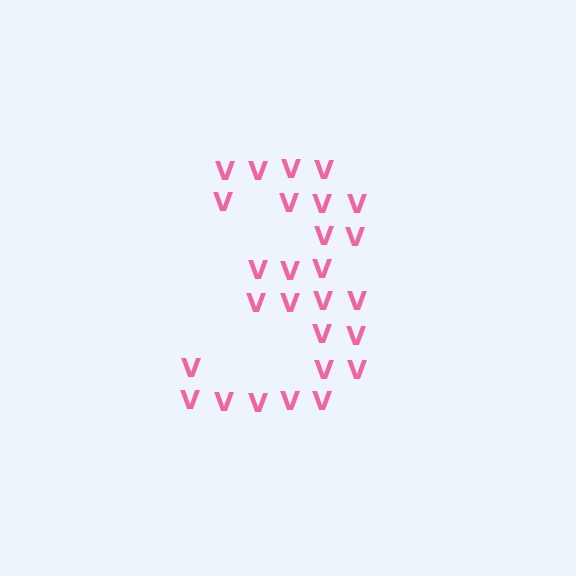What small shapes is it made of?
It is made of small letter V's.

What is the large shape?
The large shape is the digit 3.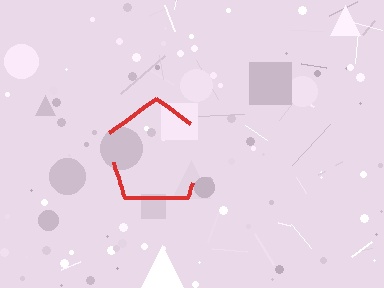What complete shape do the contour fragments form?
The contour fragments form a pentagon.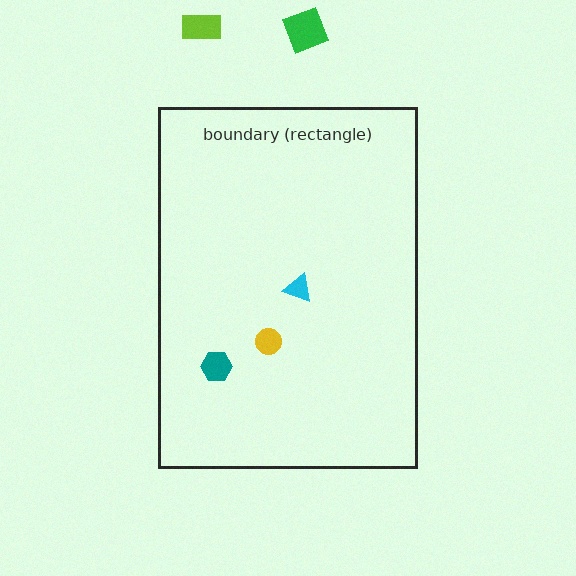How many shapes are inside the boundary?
3 inside, 2 outside.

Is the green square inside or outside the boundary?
Outside.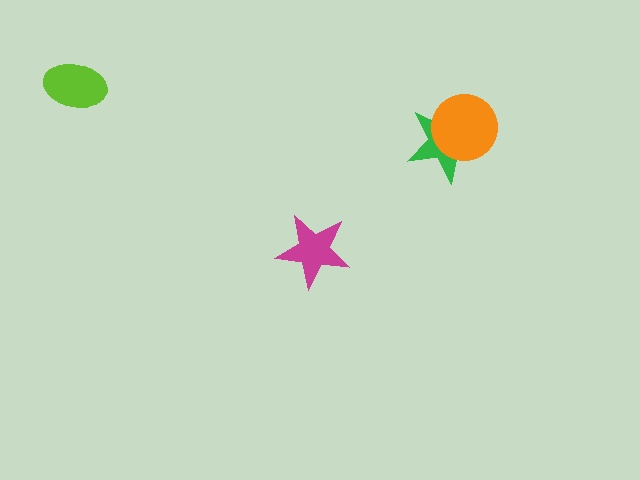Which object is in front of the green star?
The orange circle is in front of the green star.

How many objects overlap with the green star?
1 object overlaps with the green star.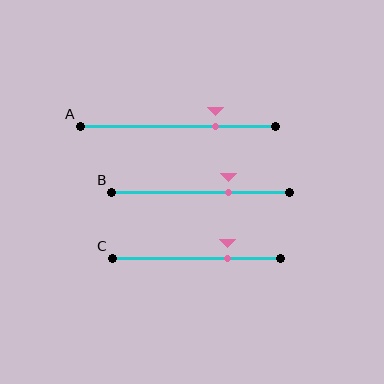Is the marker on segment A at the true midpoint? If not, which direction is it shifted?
No, the marker on segment A is shifted to the right by about 19% of the segment length.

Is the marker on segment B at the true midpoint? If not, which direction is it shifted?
No, the marker on segment B is shifted to the right by about 16% of the segment length.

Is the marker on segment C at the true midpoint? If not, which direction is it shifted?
No, the marker on segment C is shifted to the right by about 18% of the segment length.